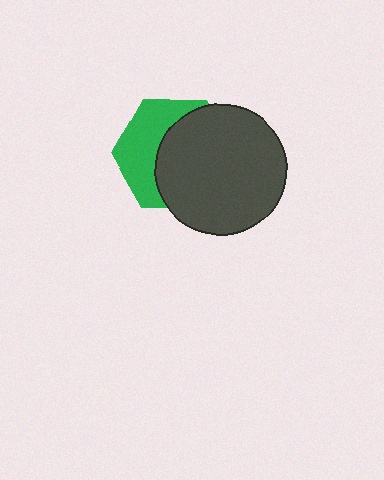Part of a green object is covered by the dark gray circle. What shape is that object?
It is a hexagon.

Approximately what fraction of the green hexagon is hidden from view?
Roughly 57% of the green hexagon is hidden behind the dark gray circle.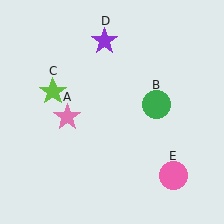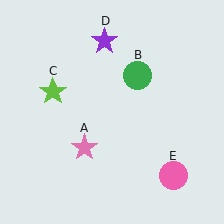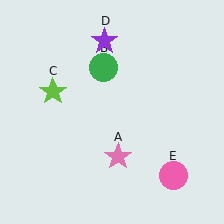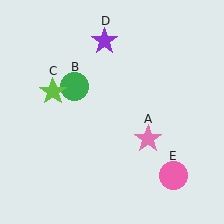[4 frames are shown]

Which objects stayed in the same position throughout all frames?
Lime star (object C) and purple star (object D) and pink circle (object E) remained stationary.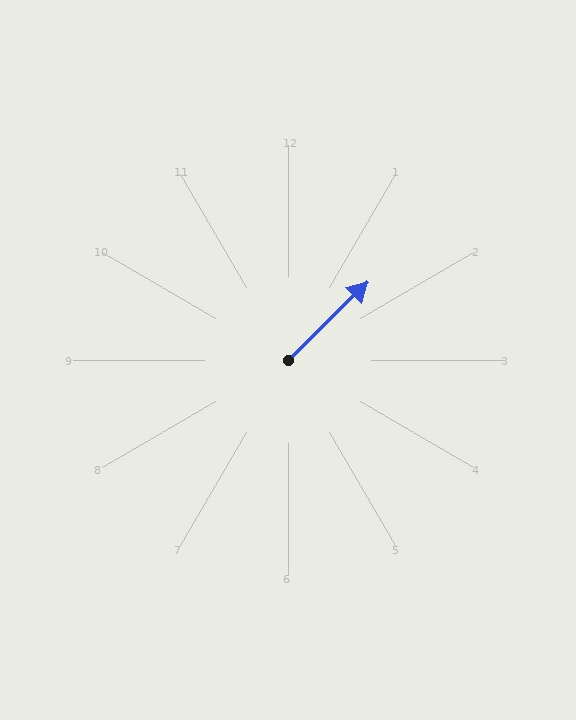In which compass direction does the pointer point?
Northeast.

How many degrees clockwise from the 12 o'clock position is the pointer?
Approximately 45 degrees.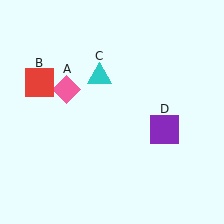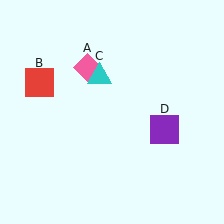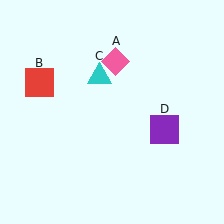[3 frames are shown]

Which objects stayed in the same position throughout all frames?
Red square (object B) and cyan triangle (object C) and purple square (object D) remained stationary.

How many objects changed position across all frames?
1 object changed position: pink diamond (object A).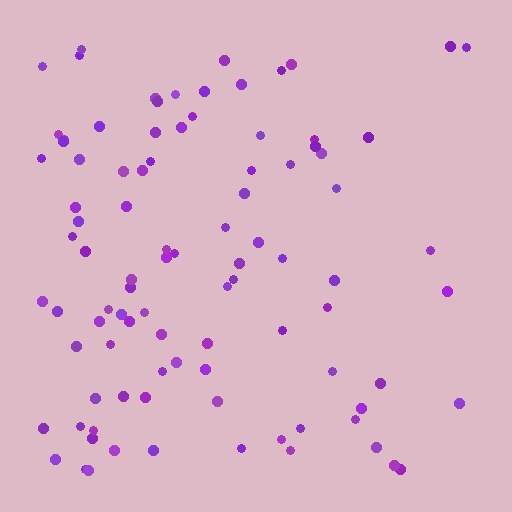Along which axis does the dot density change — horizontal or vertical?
Horizontal.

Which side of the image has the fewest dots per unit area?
The right.